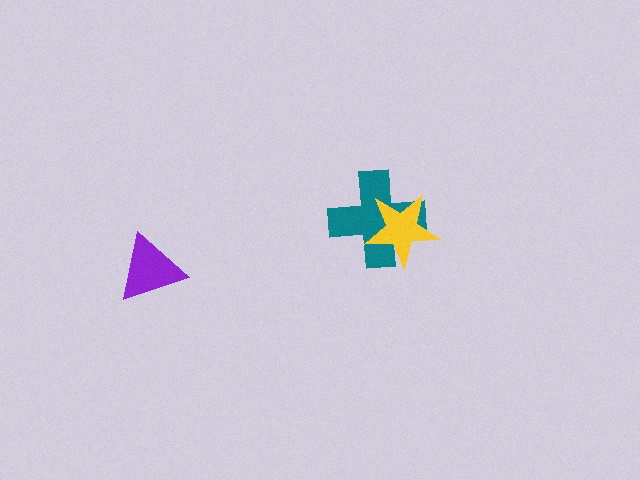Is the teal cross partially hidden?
Yes, it is partially covered by another shape.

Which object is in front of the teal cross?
The yellow star is in front of the teal cross.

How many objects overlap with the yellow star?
1 object overlaps with the yellow star.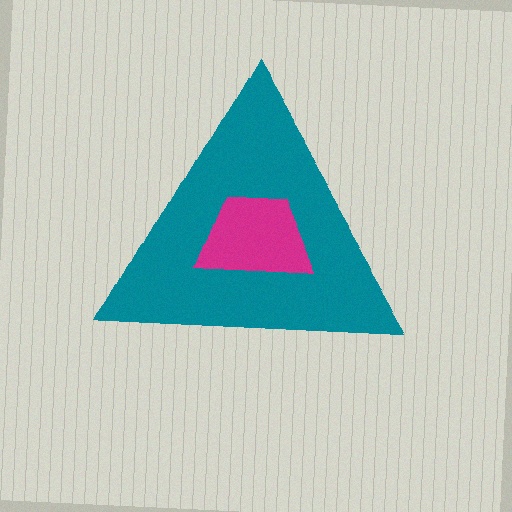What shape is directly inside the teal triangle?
The magenta trapezoid.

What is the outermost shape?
The teal triangle.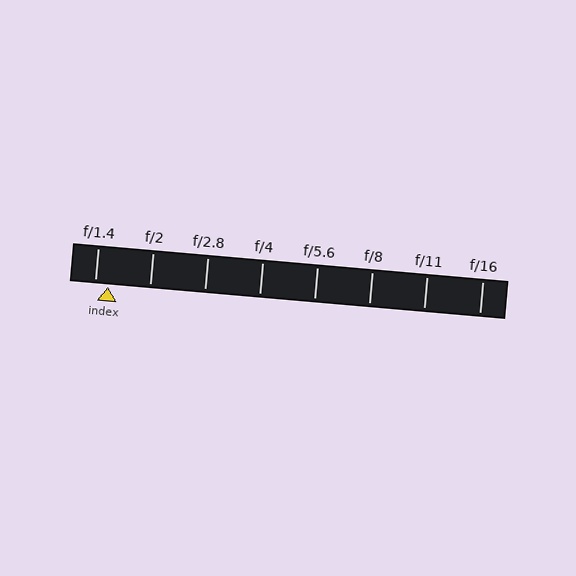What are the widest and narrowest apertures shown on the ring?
The widest aperture shown is f/1.4 and the narrowest is f/16.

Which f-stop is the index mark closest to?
The index mark is closest to f/1.4.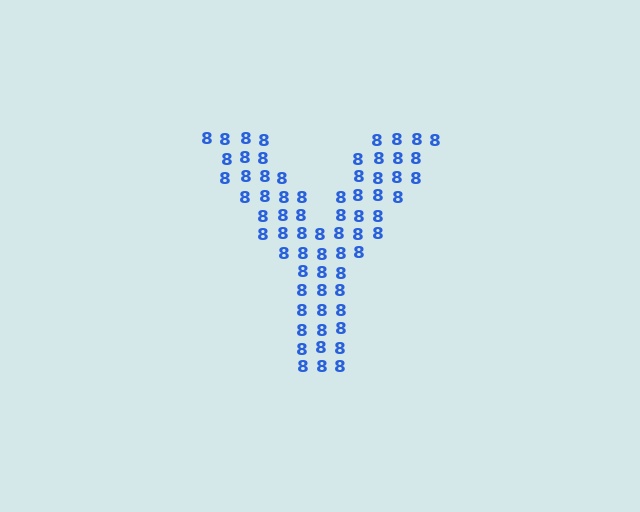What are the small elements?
The small elements are digit 8's.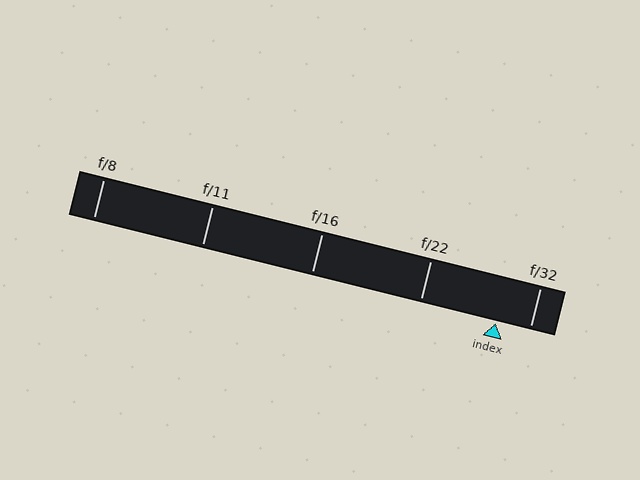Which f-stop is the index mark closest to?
The index mark is closest to f/32.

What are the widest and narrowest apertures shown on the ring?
The widest aperture shown is f/8 and the narrowest is f/32.